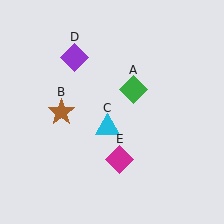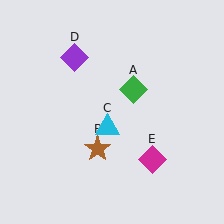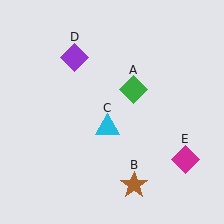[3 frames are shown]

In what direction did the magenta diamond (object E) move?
The magenta diamond (object E) moved right.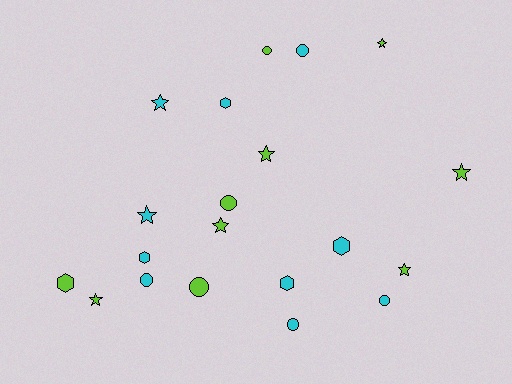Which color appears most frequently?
Lime, with 10 objects.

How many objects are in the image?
There are 20 objects.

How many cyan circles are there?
There are 4 cyan circles.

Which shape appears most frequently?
Star, with 8 objects.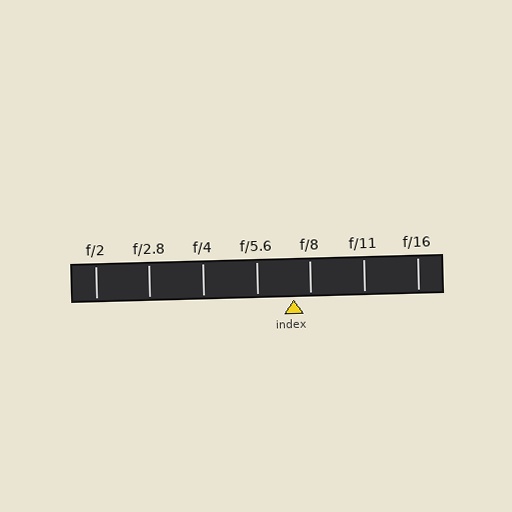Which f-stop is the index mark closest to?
The index mark is closest to f/8.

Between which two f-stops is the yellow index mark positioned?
The index mark is between f/5.6 and f/8.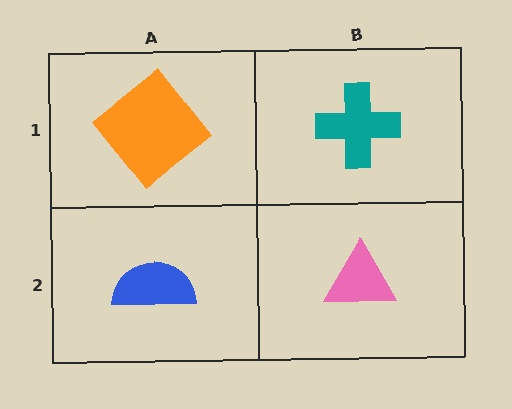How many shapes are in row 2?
2 shapes.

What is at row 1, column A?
An orange diamond.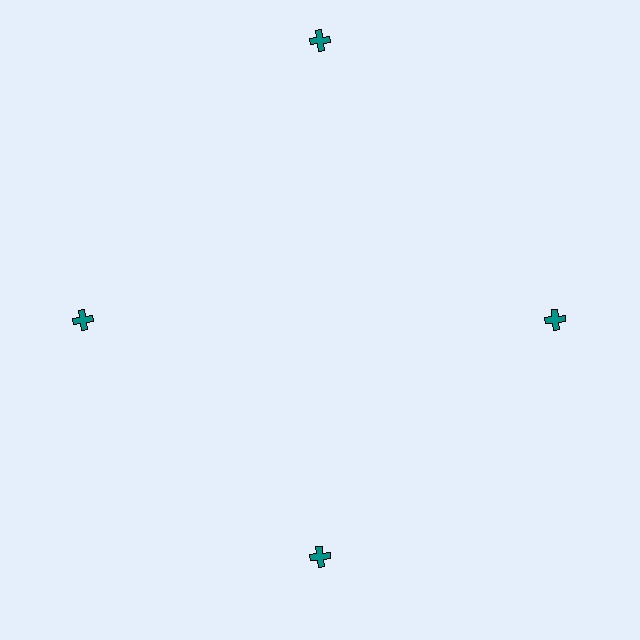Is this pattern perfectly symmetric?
No. The 4 teal crosses are arranged in a ring, but one element near the 12 o'clock position is pushed outward from the center, breaking the 4-fold rotational symmetry.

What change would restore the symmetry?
The symmetry would be restored by moving it inward, back onto the ring so that all 4 crosses sit at equal angles and equal distance from the center.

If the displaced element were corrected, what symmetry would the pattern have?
It would have 4-fold rotational symmetry — the pattern would map onto itself every 90 degrees.